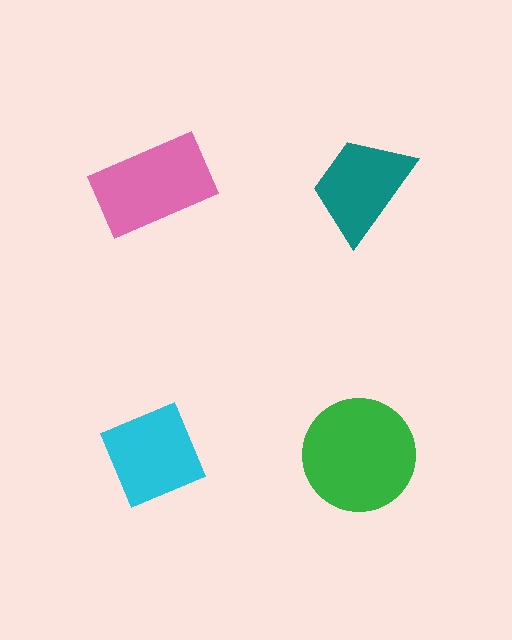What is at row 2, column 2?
A green circle.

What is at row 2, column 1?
A cyan diamond.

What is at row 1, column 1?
A pink rectangle.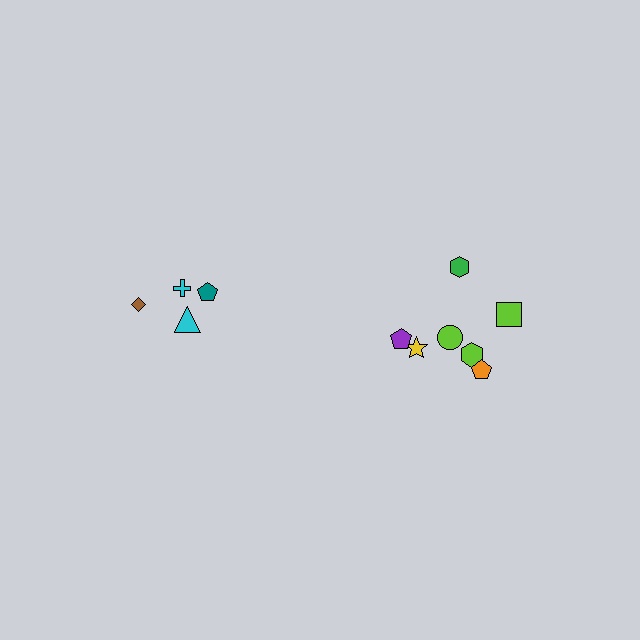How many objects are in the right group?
There are 7 objects.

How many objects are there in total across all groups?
There are 11 objects.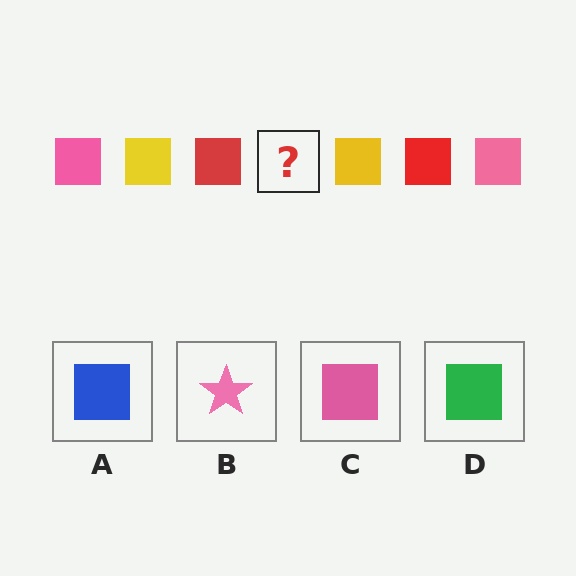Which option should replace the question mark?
Option C.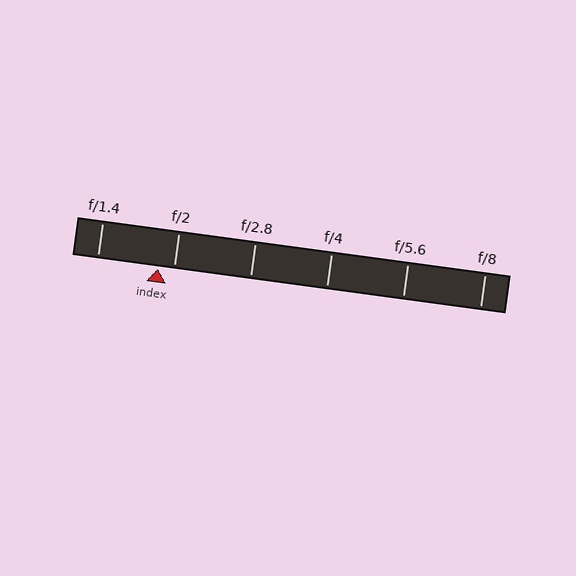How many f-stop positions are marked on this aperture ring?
There are 6 f-stop positions marked.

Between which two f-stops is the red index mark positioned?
The index mark is between f/1.4 and f/2.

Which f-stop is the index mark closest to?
The index mark is closest to f/2.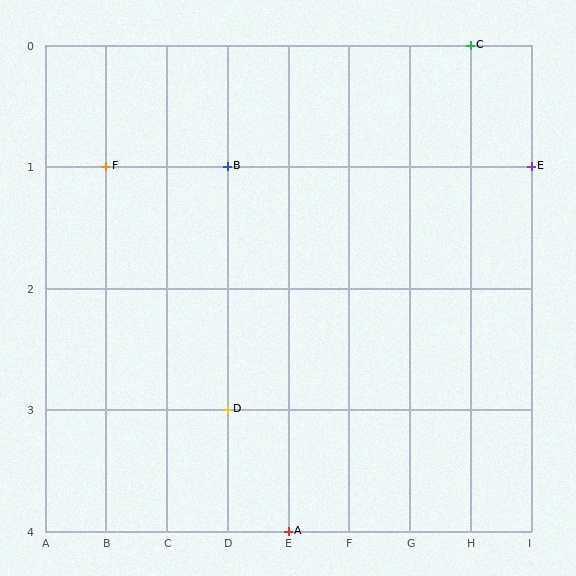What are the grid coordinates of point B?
Point B is at grid coordinates (D, 1).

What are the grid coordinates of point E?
Point E is at grid coordinates (I, 1).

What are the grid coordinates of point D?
Point D is at grid coordinates (D, 3).